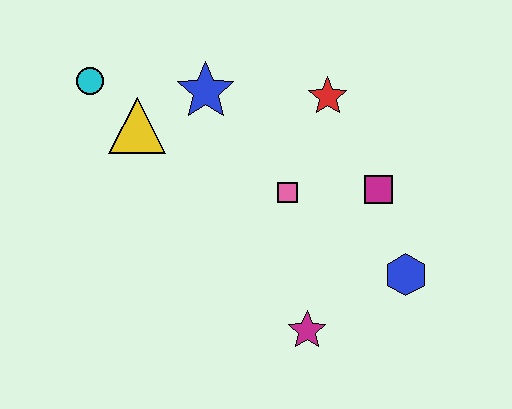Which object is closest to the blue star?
The yellow triangle is closest to the blue star.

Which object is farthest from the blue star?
The blue hexagon is farthest from the blue star.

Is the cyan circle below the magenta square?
No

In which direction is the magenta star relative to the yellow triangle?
The magenta star is below the yellow triangle.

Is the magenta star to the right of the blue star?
Yes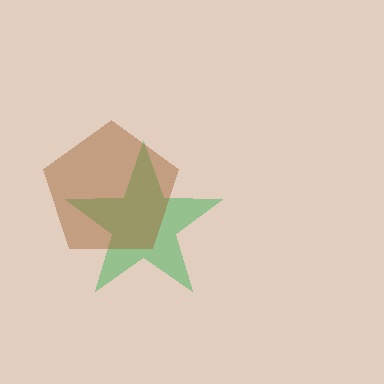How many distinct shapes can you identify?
There are 2 distinct shapes: a green star, a brown pentagon.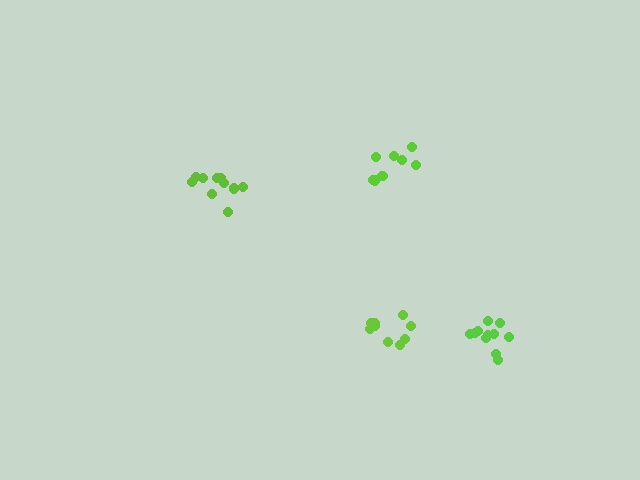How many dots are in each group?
Group 1: 11 dots, Group 2: 9 dots, Group 3: 10 dots, Group 4: 8 dots (38 total).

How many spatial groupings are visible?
There are 4 spatial groupings.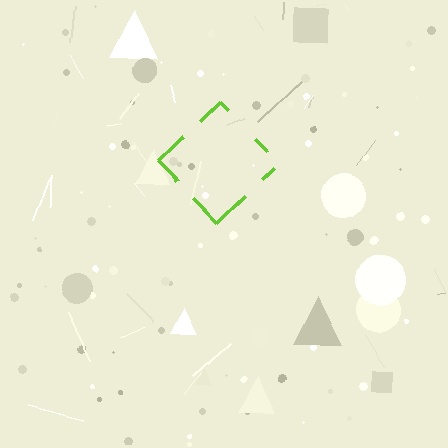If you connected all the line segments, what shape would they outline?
They would outline a diamond.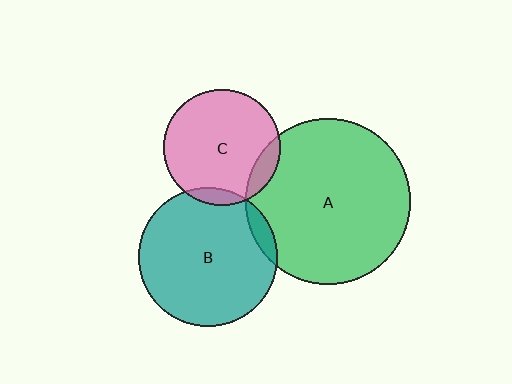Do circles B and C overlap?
Yes.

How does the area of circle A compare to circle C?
Approximately 2.0 times.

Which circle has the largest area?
Circle A (green).